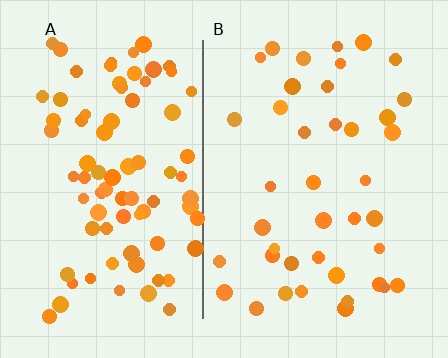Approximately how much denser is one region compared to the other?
Approximately 2.1× — region A over region B.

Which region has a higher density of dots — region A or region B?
A (the left).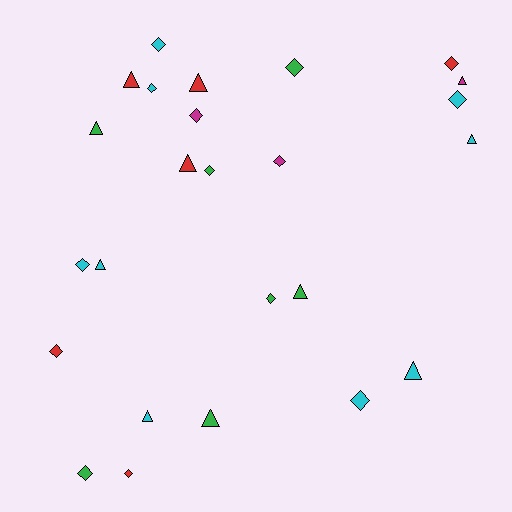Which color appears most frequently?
Cyan, with 9 objects.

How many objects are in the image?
There are 25 objects.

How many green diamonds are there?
There are 4 green diamonds.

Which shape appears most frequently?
Diamond, with 14 objects.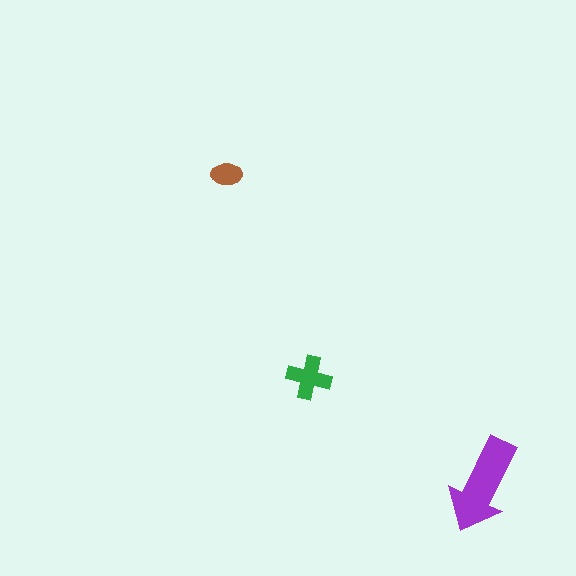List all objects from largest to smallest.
The purple arrow, the green cross, the brown ellipse.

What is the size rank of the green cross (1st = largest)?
2nd.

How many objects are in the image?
There are 3 objects in the image.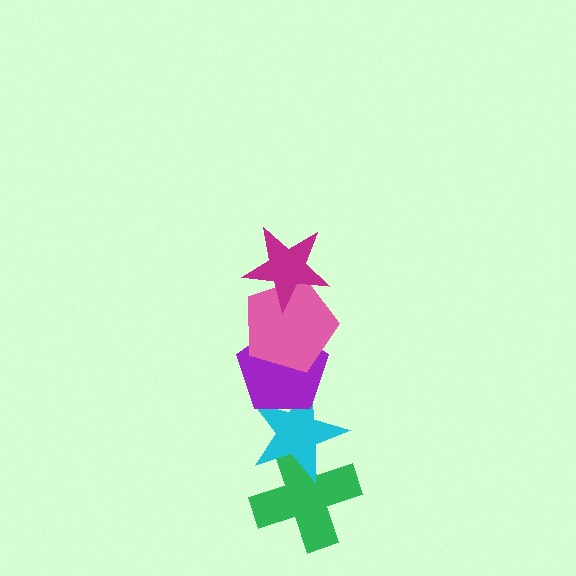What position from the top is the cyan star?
The cyan star is 4th from the top.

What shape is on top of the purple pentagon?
The pink pentagon is on top of the purple pentagon.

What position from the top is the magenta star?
The magenta star is 1st from the top.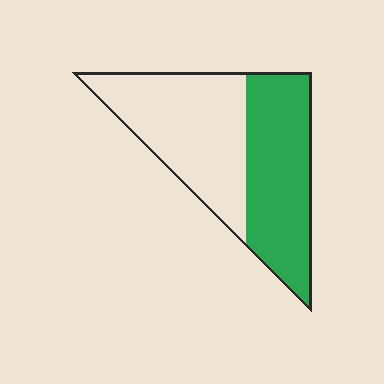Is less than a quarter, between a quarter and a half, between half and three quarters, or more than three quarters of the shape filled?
Between a quarter and a half.